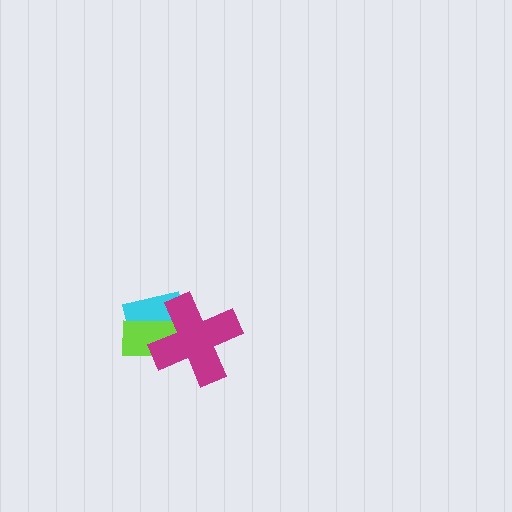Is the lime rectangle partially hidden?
Yes, it is partially covered by another shape.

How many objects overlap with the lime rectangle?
2 objects overlap with the lime rectangle.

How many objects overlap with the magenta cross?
2 objects overlap with the magenta cross.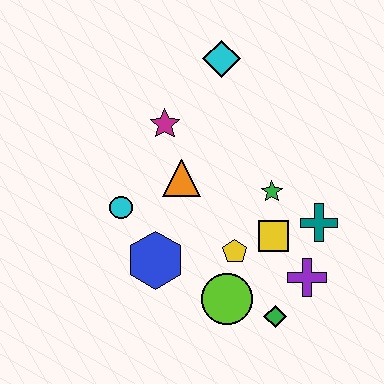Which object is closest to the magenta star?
The orange triangle is closest to the magenta star.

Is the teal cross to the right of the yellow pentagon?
Yes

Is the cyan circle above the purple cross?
Yes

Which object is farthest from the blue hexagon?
The cyan diamond is farthest from the blue hexagon.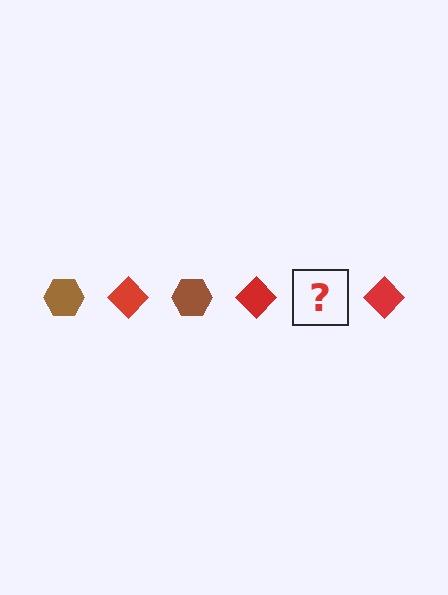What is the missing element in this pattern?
The missing element is a brown hexagon.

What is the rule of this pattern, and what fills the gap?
The rule is that the pattern alternates between brown hexagon and red diamond. The gap should be filled with a brown hexagon.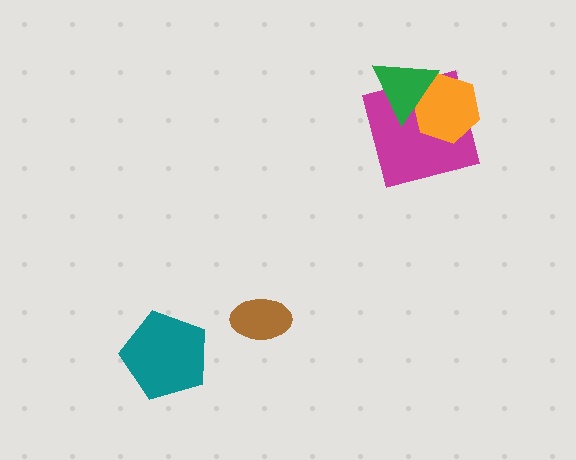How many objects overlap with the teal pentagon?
0 objects overlap with the teal pentagon.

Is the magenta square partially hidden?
Yes, it is partially covered by another shape.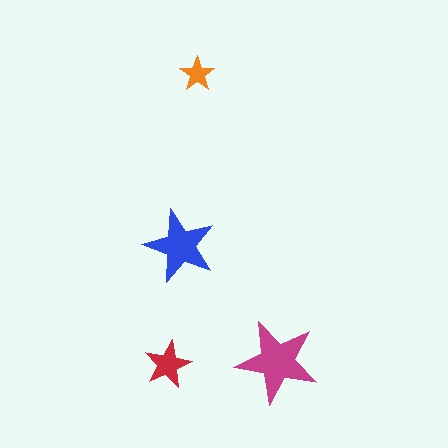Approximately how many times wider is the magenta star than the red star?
About 2 times wider.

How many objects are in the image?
There are 4 objects in the image.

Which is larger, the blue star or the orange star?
The blue one.